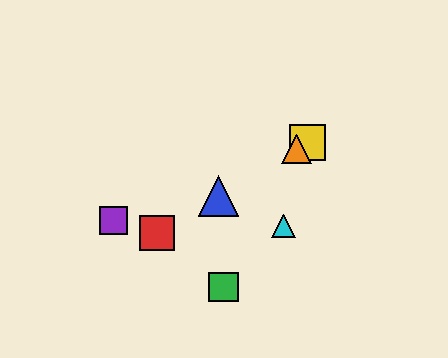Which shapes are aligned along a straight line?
The red square, the blue triangle, the yellow square, the orange triangle are aligned along a straight line.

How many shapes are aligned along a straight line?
4 shapes (the red square, the blue triangle, the yellow square, the orange triangle) are aligned along a straight line.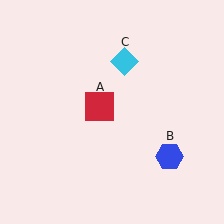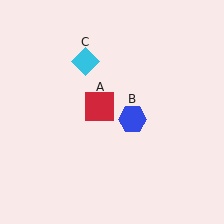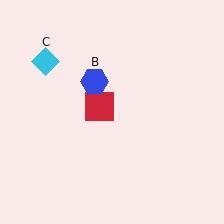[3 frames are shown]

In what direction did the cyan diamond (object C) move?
The cyan diamond (object C) moved left.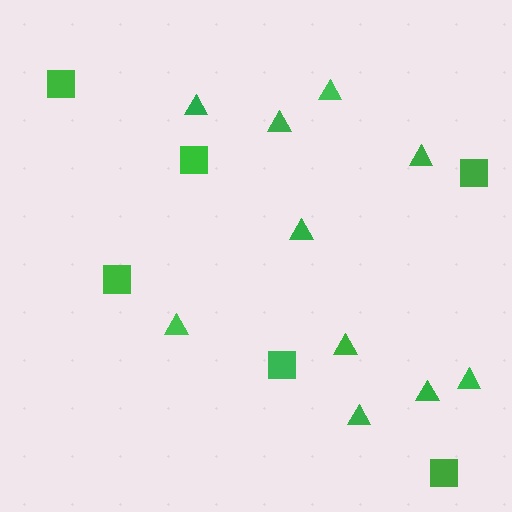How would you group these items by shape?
There are 2 groups: one group of triangles (10) and one group of squares (6).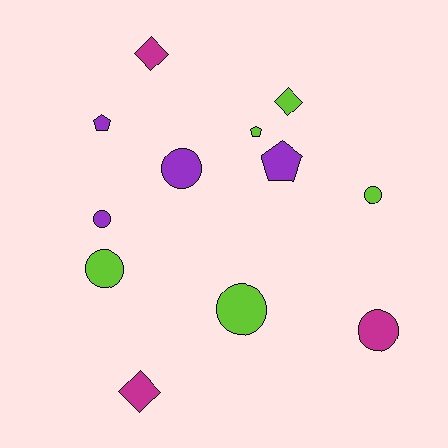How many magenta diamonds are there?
There are 2 magenta diamonds.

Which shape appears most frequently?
Circle, with 6 objects.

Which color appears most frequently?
Lime, with 5 objects.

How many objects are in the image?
There are 12 objects.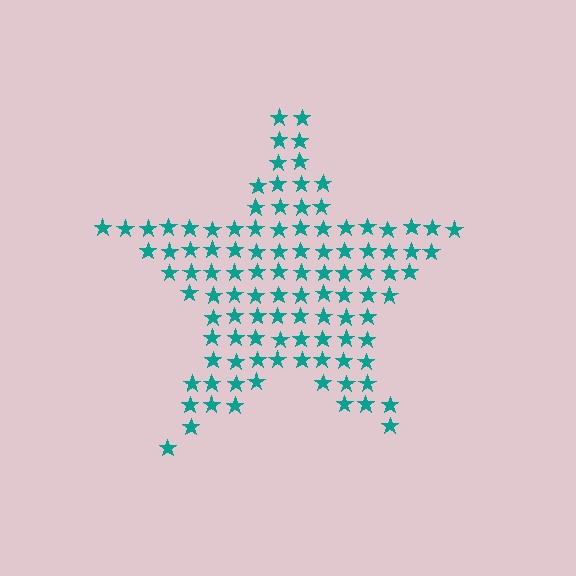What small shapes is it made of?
It is made of small stars.